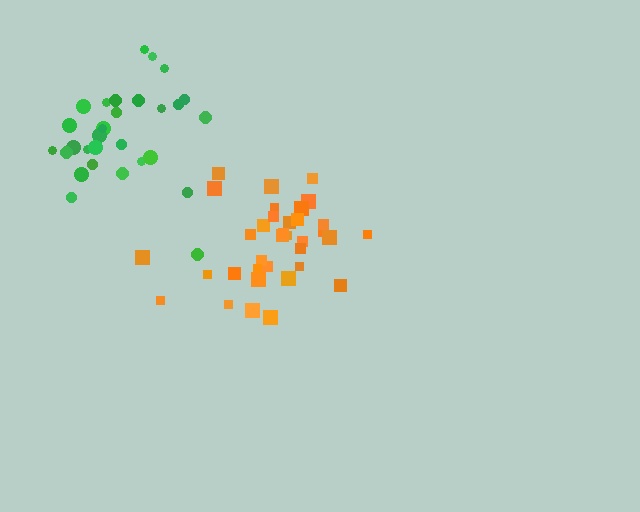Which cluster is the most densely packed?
Orange.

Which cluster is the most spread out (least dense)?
Green.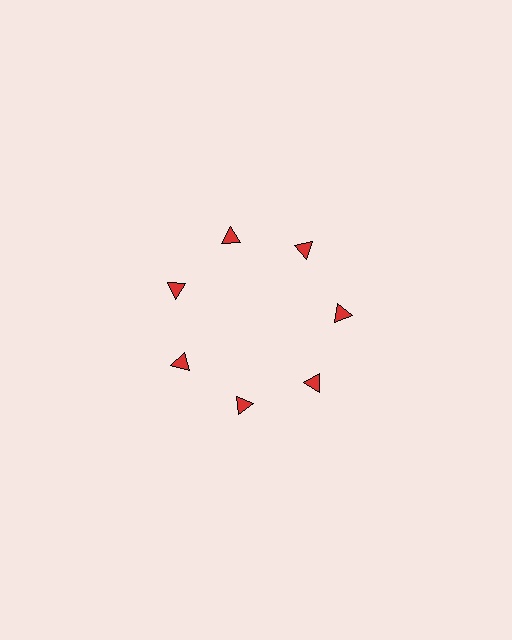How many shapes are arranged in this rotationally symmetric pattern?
There are 7 shapes, arranged in 7 groups of 1.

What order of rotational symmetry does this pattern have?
This pattern has 7-fold rotational symmetry.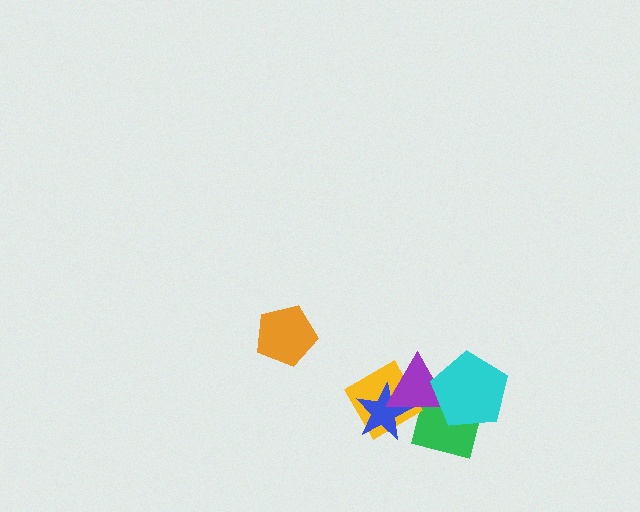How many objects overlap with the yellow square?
2 objects overlap with the yellow square.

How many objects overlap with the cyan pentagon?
2 objects overlap with the cyan pentagon.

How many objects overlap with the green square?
3 objects overlap with the green square.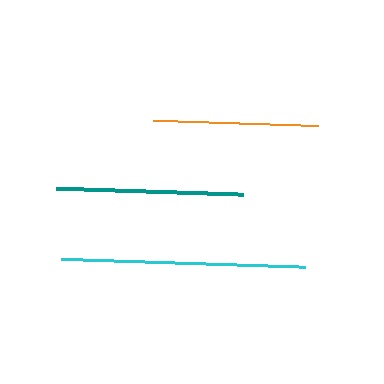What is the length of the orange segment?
The orange segment is approximately 165 pixels long.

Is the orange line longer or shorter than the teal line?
The teal line is longer than the orange line.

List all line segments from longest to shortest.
From longest to shortest: cyan, teal, orange.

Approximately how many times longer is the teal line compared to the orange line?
The teal line is approximately 1.1 times the length of the orange line.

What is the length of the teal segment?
The teal segment is approximately 187 pixels long.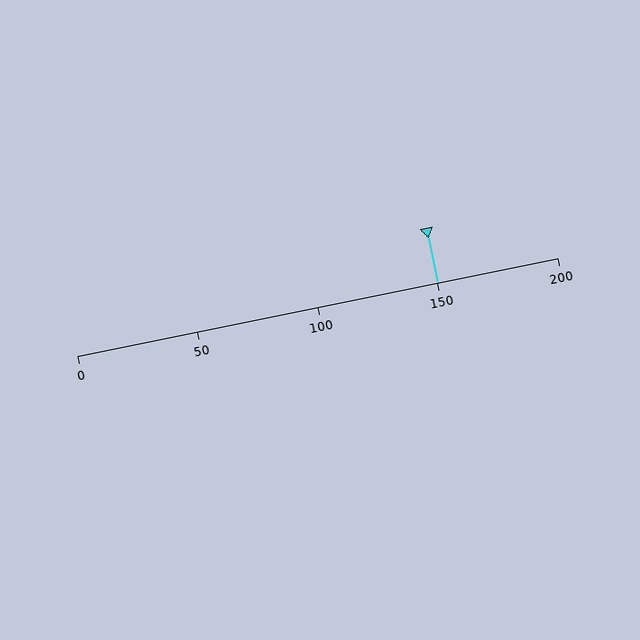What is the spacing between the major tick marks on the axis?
The major ticks are spaced 50 apart.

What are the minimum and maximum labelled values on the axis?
The axis runs from 0 to 200.